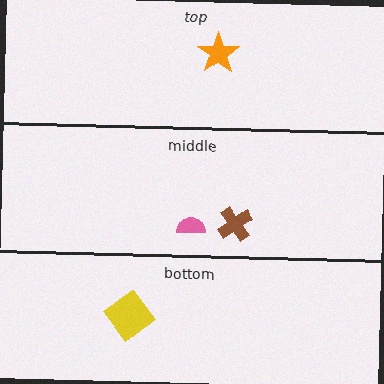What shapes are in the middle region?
The pink semicircle, the brown cross.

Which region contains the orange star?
The top region.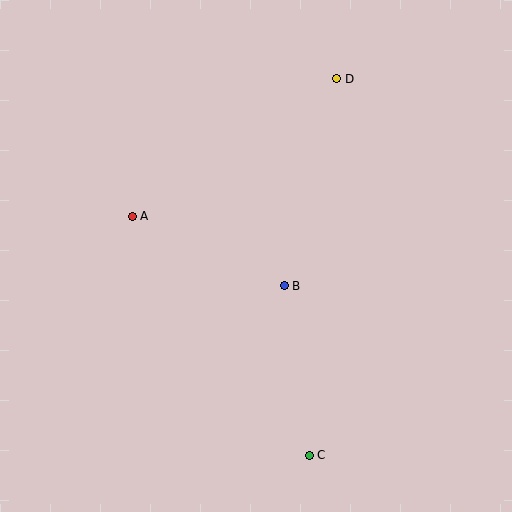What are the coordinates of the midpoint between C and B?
The midpoint between C and B is at (297, 370).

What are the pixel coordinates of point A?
Point A is at (132, 216).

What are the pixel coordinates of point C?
Point C is at (309, 455).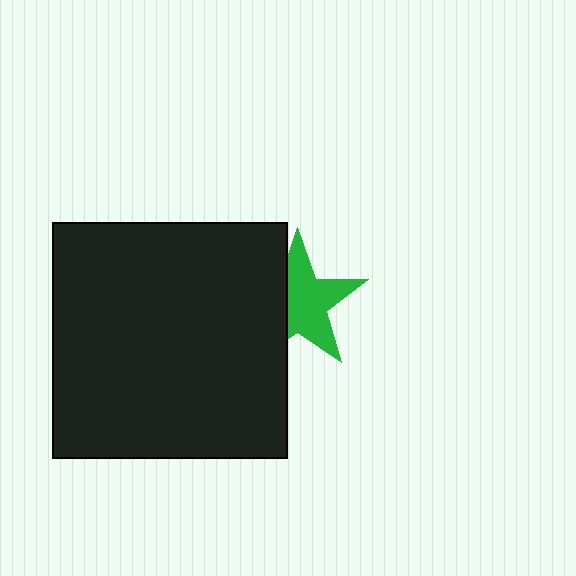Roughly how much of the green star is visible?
About half of it is visible (roughly 65%).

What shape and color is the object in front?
The object in front is a black square.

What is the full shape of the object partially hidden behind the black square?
The partially hidden object is a green star.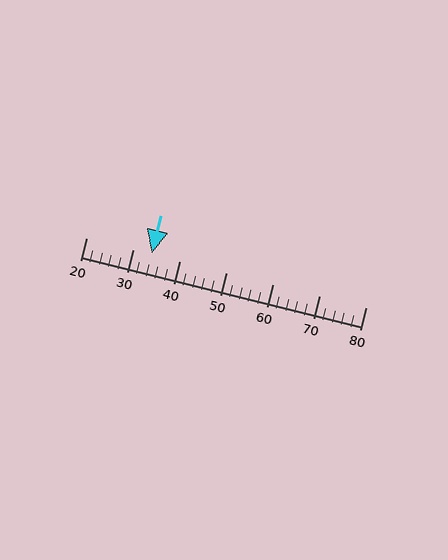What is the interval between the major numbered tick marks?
The major tick marks are spaced 10 units apart.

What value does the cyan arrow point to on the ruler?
The cyan arrow points to approximately 34.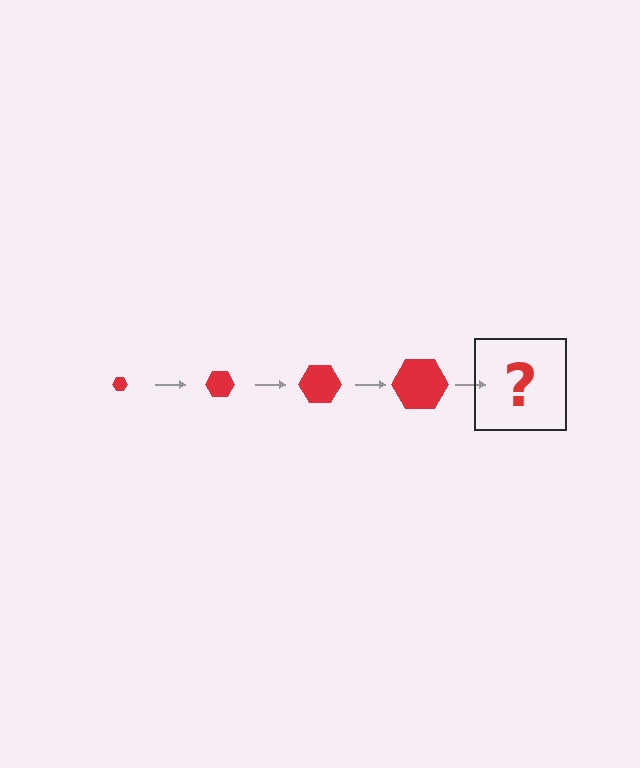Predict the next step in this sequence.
The next step is a red hexagon, larger than the previous one.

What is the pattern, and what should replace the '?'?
The pattern is that the hexagon gets progressively larger each step. The '?' should be a red hexagon, larger than the previous one.